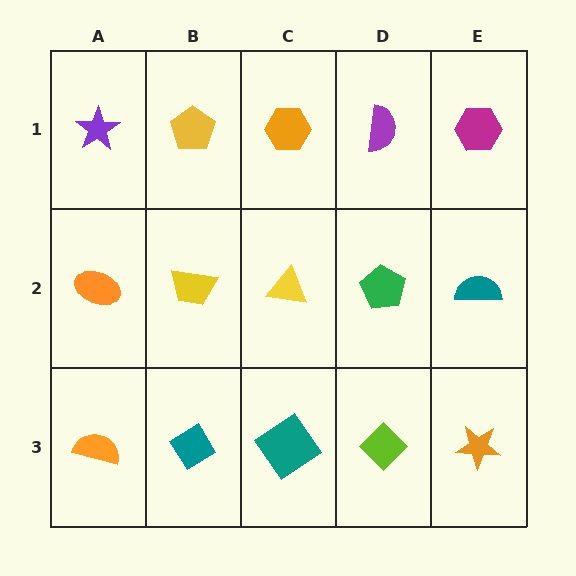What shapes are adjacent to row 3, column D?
A green pentagon (row 2, column D), a teal diamond (row 3, column C), an orange star (row 3, column E).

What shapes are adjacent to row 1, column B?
A yellow trapezoid (row 2, column B), a purple star (row 1, column A), an orange hexagon (row 1, column C).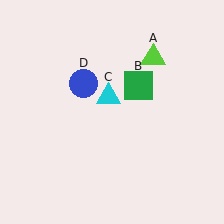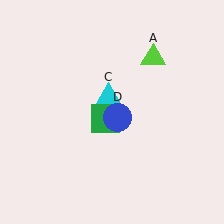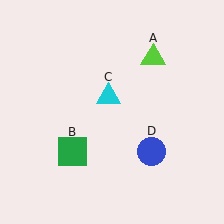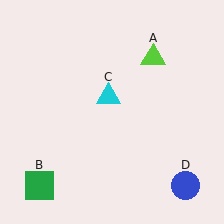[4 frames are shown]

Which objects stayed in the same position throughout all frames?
Lime triangle (object A) and cyan triangle (object C) remained stationary.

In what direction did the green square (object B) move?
The green square (object B) moved down and to the left.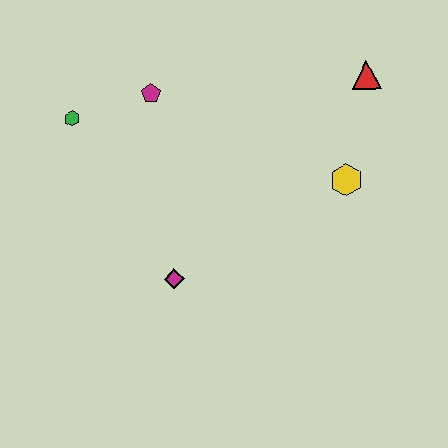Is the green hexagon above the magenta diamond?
Yes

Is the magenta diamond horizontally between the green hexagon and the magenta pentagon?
No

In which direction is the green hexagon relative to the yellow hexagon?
The green hexagon is to the left of the yellow hexagon.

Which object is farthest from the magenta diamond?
The red triangle is farthest from the magenta diamond.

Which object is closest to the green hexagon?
The magenta pentagon is closest to the green hexagon.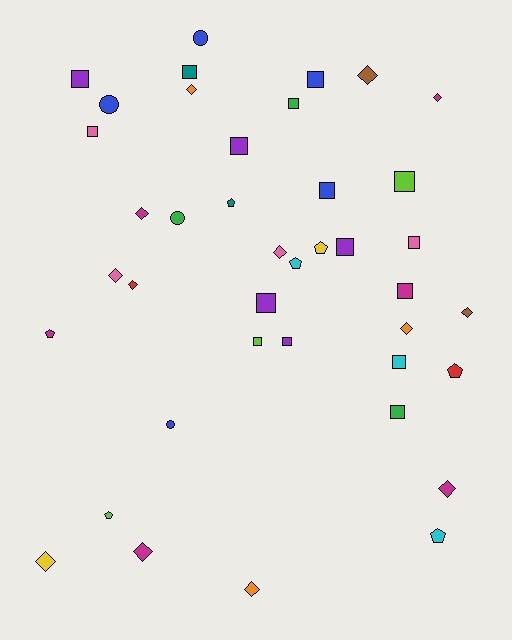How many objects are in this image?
There are 40 objects.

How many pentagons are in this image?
There are 7 pentagons.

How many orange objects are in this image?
There are 3 orange objects.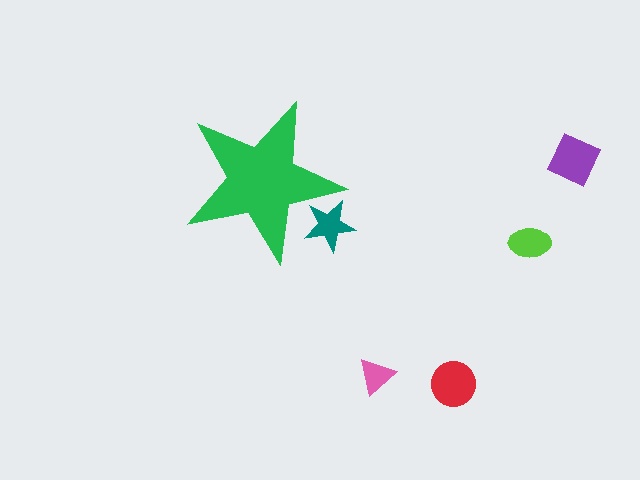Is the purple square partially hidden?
No, the purple square is fully visible.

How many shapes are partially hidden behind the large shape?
1 shape is partially hidden.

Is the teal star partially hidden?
Yes, the teal star is partially hidden behind the green star.